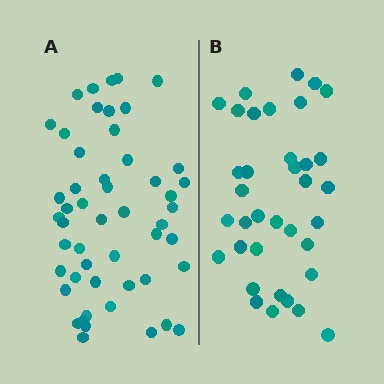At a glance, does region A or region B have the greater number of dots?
Region A (the left region) has more dots.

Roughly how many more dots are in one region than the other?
Region A has approximately 15 more dots than region B.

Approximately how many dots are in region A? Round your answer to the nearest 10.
About 50 dots. (The exact count is 51, which rounds to 50.)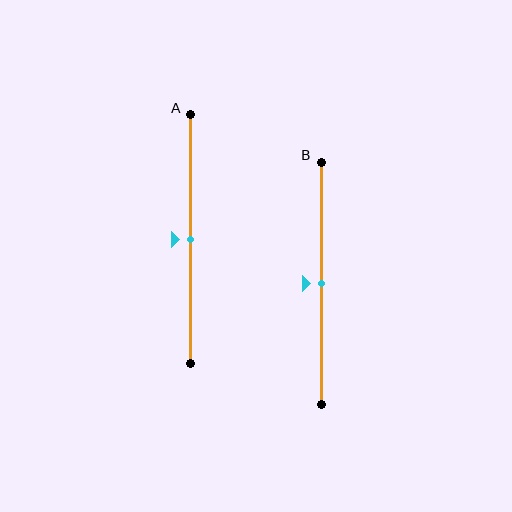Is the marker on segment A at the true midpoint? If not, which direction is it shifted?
Yes, the marker on segment A is at the true midpoint.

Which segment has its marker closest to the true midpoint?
Segment A has its marker closest to the true midpoint.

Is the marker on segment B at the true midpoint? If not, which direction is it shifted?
Yes, the marker on segment B is at the true midpoint.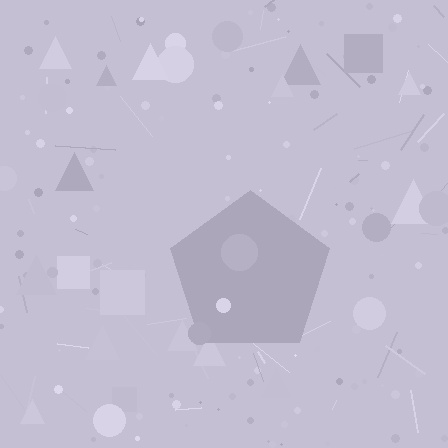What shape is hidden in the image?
A pentagon is hidden in the image.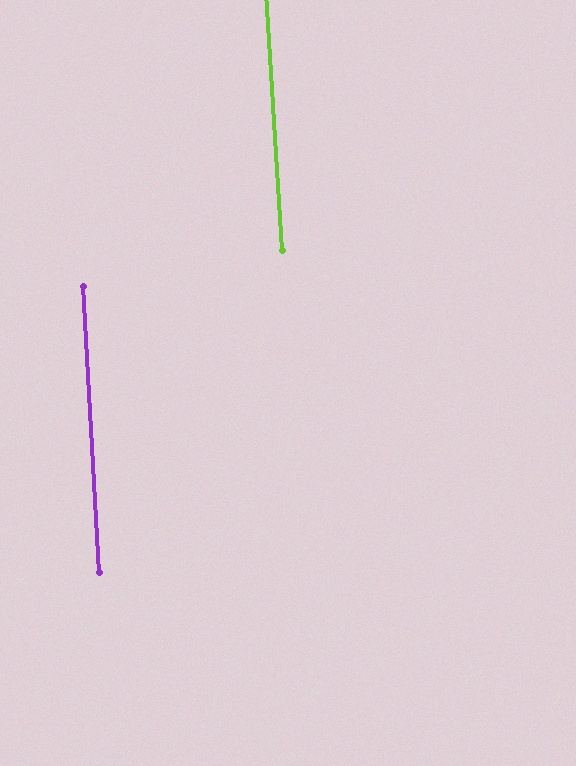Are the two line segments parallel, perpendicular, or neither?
Parallel — their directions differ by only 0.3°.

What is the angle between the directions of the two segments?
Approximately 0 degrees.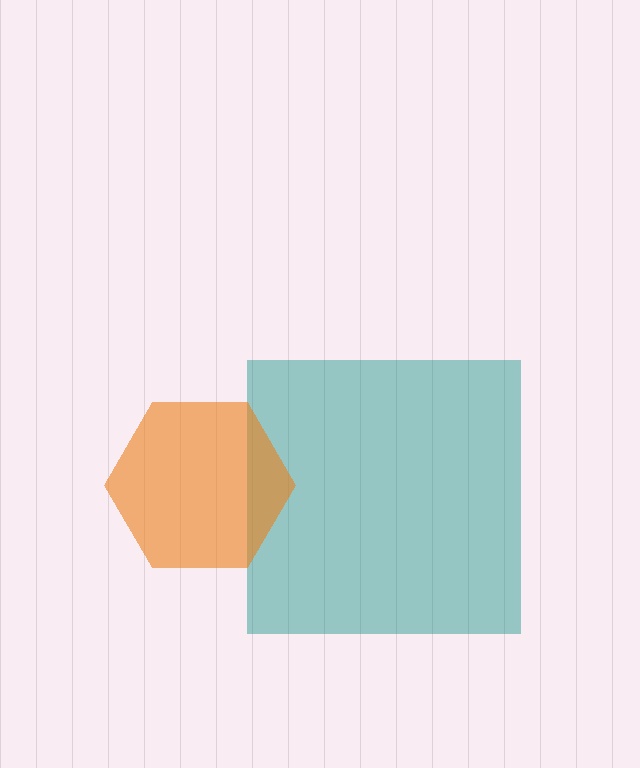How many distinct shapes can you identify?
There are 2 distinct shapes: a teal square, an orange hexagon.